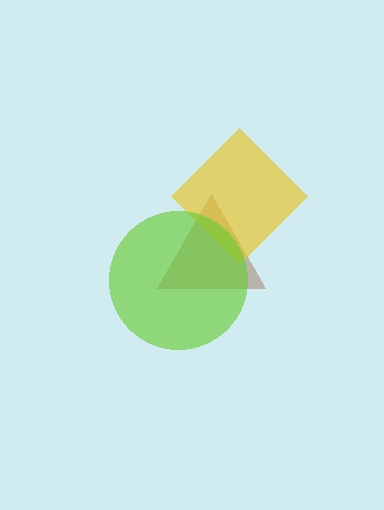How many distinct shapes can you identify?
There are 3 distinct shapes: a brown triangle, a yellow diamond, a lime circle.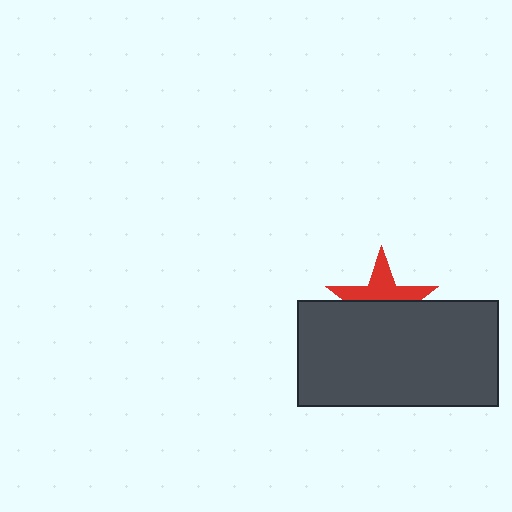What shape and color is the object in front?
The object in front is a dark gray rectangle.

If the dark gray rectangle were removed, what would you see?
You would see the complete red star.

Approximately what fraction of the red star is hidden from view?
Roughly 54% of the red star is hidden behind the dark gray rectangle.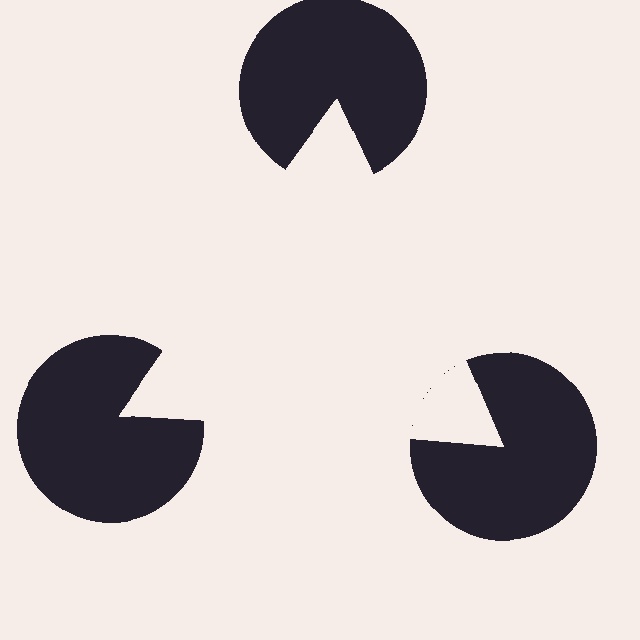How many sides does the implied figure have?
3 sides.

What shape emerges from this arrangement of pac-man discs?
An illusory triangle — its edges are inferred from the aligned wedge cuts in the pac-man discs, not physically drawn.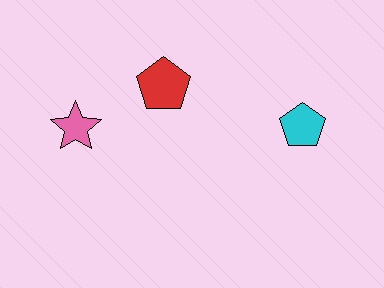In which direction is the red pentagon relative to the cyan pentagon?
The red pentagon is to the left of the cyan pentagon.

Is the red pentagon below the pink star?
No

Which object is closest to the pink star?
The red pentagon is closest to the pink star.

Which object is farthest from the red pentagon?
The cyan pentagon is farthest from the red pentagon.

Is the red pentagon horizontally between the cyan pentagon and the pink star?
Yes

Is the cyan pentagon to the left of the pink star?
No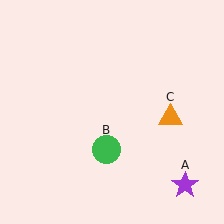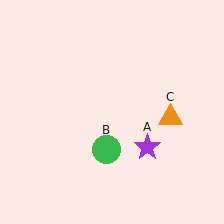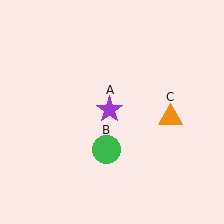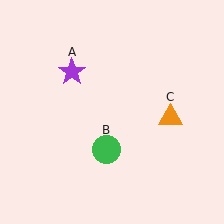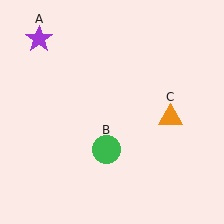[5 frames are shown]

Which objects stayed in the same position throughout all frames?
Green circle (object B) and orange triangle (object C) remained stationary.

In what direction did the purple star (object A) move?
The purple star (object A) moved up and to the left.